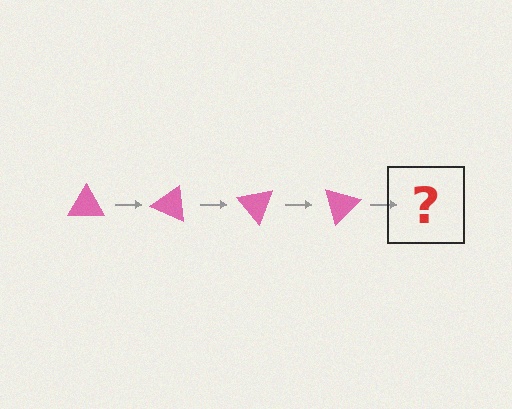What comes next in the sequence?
The next element should be a pink triangle rotated 100 degrees.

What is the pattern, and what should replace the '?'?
The pattern is that the triangle rotates 25 degrees each step. The '?' should be a pink triangle rotated 100 degrees.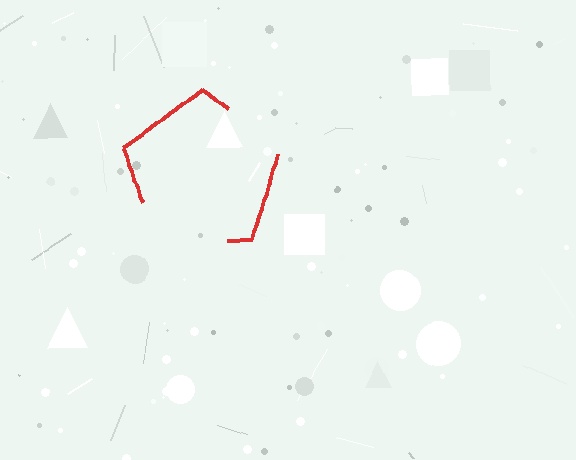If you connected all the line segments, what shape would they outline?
They would outline a pentagon.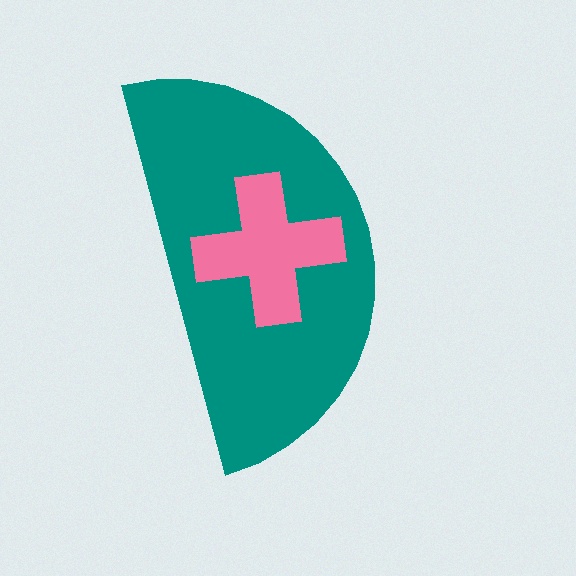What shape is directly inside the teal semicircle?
The pink cross.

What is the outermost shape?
The teal semicircle.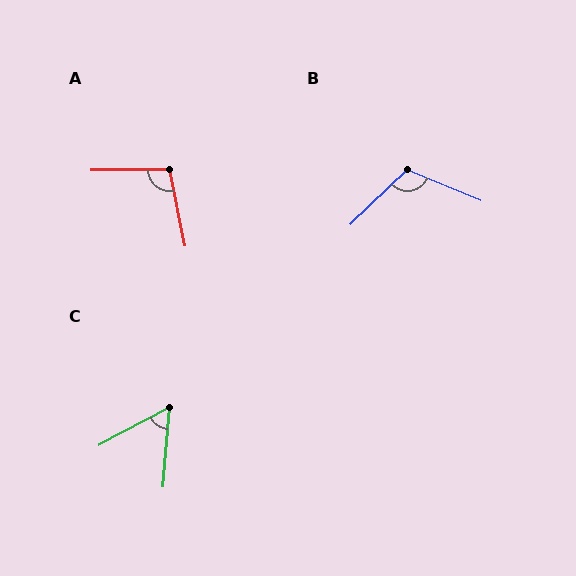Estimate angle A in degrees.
Approximately 101 degrees.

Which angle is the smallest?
C, at approximately 57 degrees.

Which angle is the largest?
B, at approximately 113 degrees.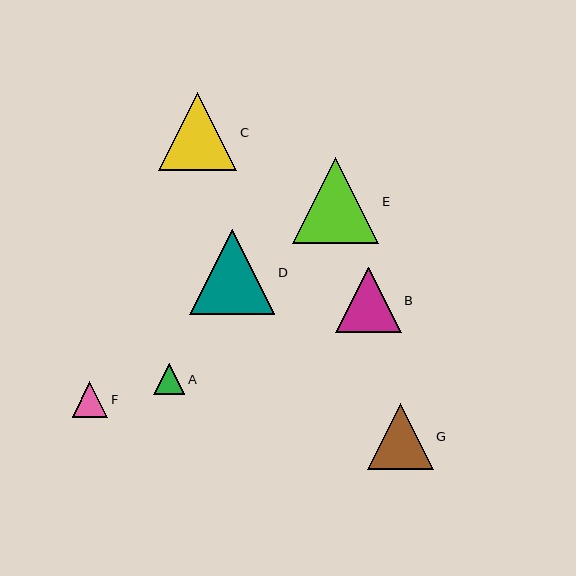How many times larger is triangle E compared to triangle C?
Triangle E is approximately 1.1 times the size of triangle C.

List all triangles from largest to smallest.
From largest to smallest: E, D, C, B, G, F, A.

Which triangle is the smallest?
Triangle A is the smallest with a size of approximately 31 pixels.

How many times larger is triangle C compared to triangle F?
Triangle C is approximately 2.2 times the size of triangle F.